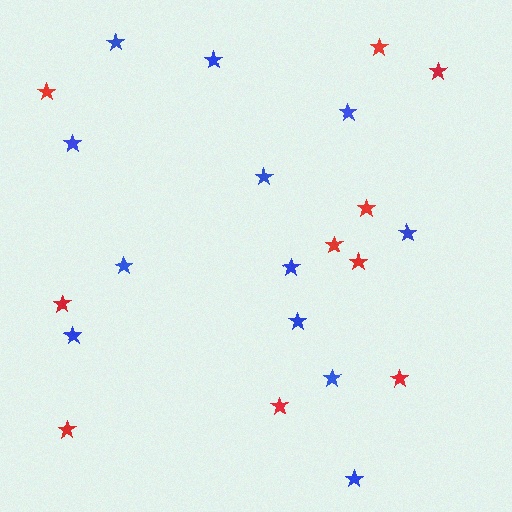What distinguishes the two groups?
There are 2 groups: one group of red stars (10) and one group of blue stars (12).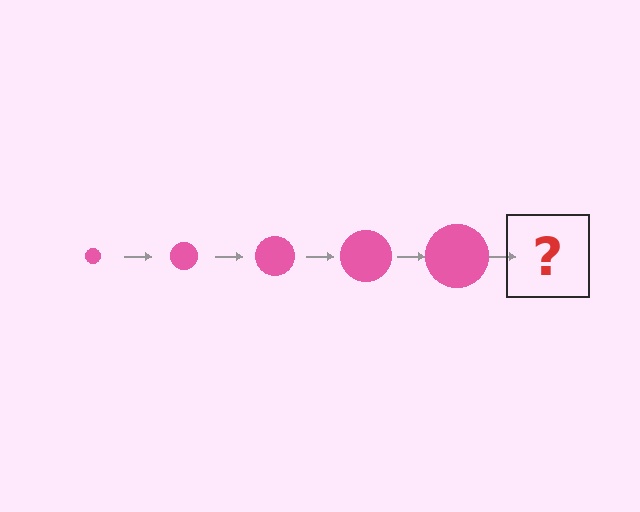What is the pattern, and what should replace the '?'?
The pattern is that the circle gets progressively larger each step. The '?' should be a pink circle, larger than the previous one.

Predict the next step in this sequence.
The next step is a pink circle, larger than the previous one.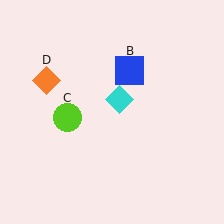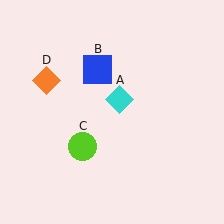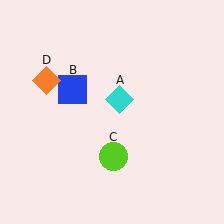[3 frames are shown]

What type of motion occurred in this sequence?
The blue square (object B), lime circle (object C) rotated counterclockwise around the center of the scene.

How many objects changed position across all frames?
2 objects changed position: blue square (object B), lime circle (object C).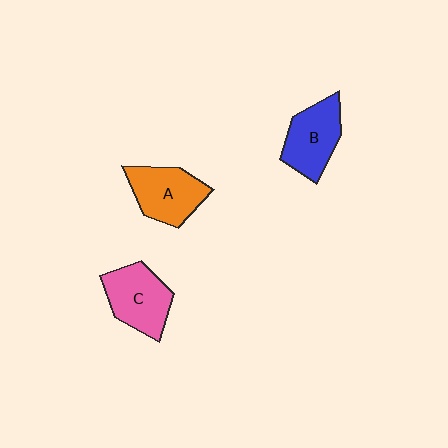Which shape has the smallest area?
Shape B (blue).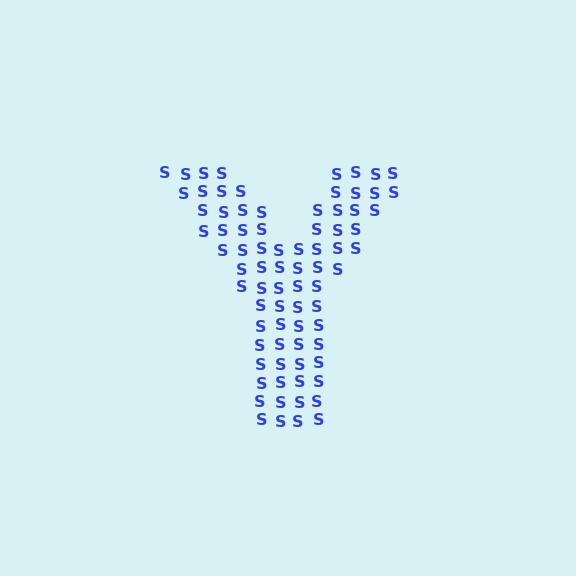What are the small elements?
The small elements are letter S's.